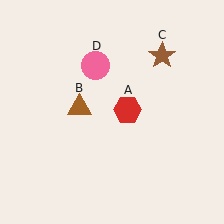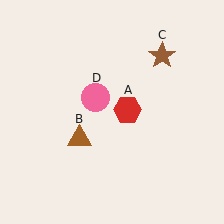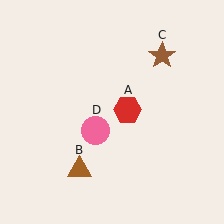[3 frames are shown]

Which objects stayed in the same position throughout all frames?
Red hexagon (object A) and brown star (object C) remained stationary.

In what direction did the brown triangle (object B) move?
The brown triangle (object B) moved down.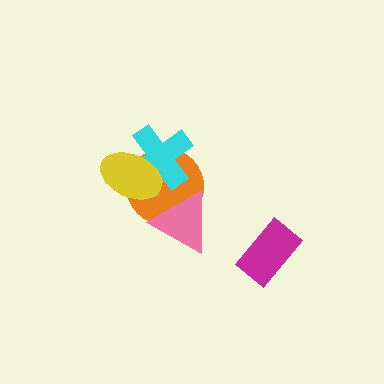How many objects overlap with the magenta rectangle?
0 objects overlap with the magenta rectangle.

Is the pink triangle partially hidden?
No, no other shape covers it.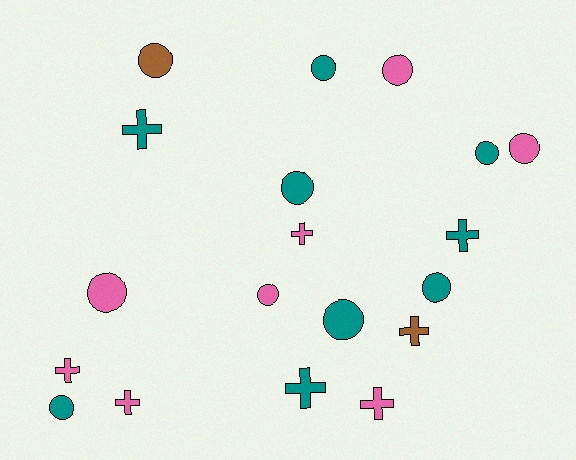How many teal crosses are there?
There are 3 teal crosses.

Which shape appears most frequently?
Circle, with 11 objects.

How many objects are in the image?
There are 19 objects.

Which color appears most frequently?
Teal, with 9 objects.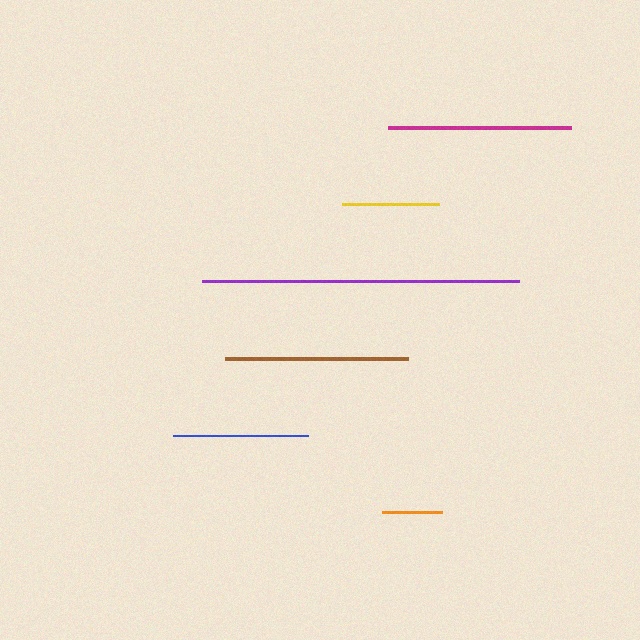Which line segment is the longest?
The purple line is the longest at approximately 316 pixels.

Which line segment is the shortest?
The orange line is the shortest at approximately 60 pixels.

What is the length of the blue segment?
The blue segment is approximately 135 pixels long.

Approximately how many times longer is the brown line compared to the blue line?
The brown line is approximately 1.4 times the length of the blue line.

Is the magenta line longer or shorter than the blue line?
The magenta line is longer than the blue line.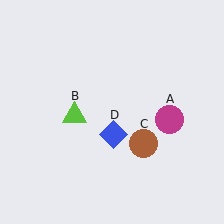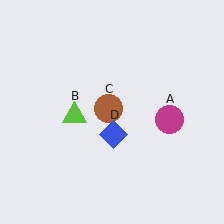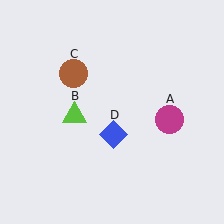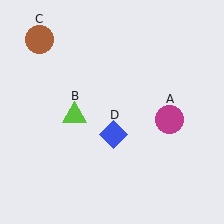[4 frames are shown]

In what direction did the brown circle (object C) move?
The brown circle (object C) moved up and to the left.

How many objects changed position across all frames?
1 object changed position: brown circle (object C).